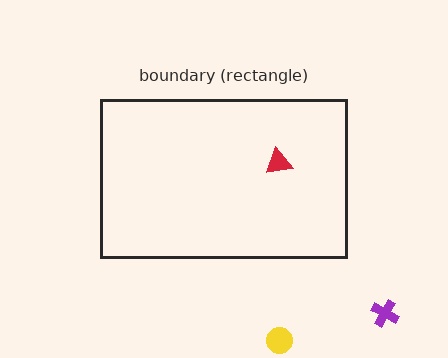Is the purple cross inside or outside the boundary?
Outside.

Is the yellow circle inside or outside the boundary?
Outside.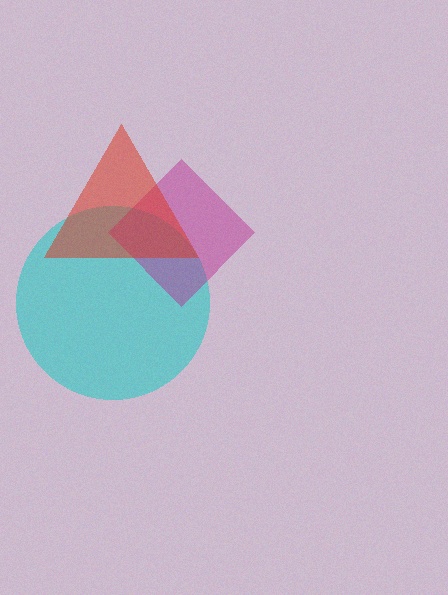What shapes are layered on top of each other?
The layered shapes are: a cyan circle, a magenta diamond, a red triangle.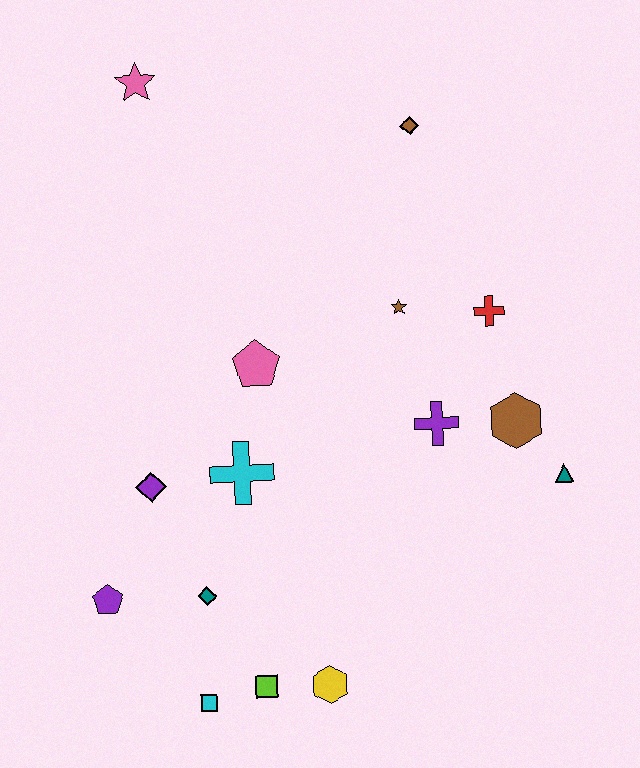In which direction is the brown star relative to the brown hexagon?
The brown star is above the brown hexagon.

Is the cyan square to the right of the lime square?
No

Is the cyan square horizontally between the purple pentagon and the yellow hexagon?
Yes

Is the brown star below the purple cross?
No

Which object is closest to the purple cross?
The brown hexagon is closest to the purple cross.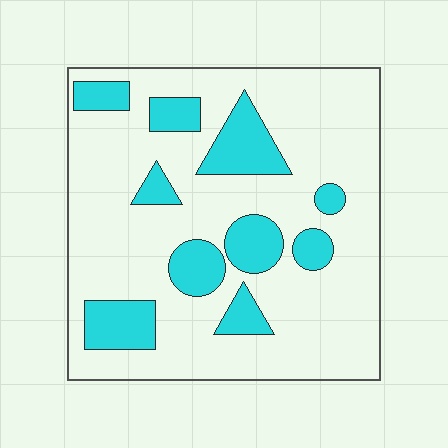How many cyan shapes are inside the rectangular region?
10.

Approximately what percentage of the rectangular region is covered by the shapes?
Approximately 20%.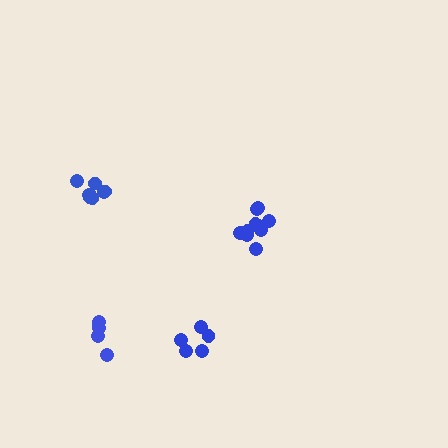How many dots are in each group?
Group 1: 11 dots, Group 2: 8 dots, Group 3: 5 dots, Group 4: 5 dots (29 total).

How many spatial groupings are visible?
There are 4 spatial groupings.